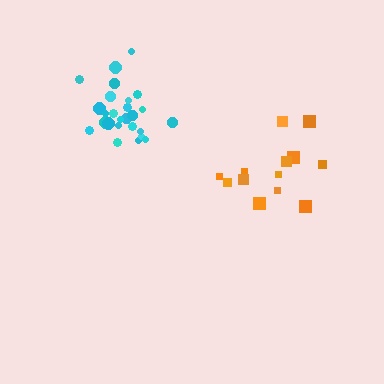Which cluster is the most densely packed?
Cyan.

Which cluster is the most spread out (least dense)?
Orange.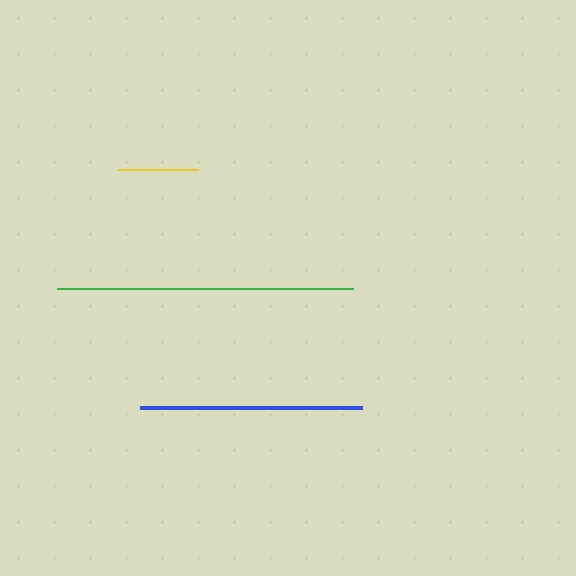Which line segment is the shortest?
The yellow line is the shortest at approximately 80 pixels.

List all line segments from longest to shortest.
From longest to shortest: green, blue, yellow.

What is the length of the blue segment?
The blue segment is approximately 222 pixels long.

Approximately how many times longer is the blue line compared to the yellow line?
The blue line is approximately 2.8 times the length of the yellow line.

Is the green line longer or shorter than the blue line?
The green line is longer than the blue line.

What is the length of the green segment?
The green segment is approximately 296 pixels long.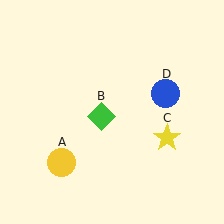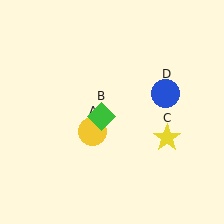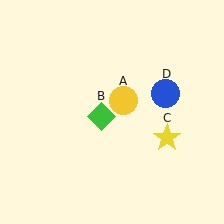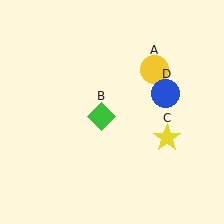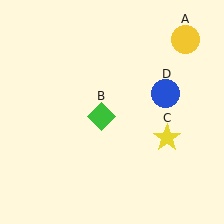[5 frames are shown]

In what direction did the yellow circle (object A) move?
The yellow circle (object A) moved up and to the right.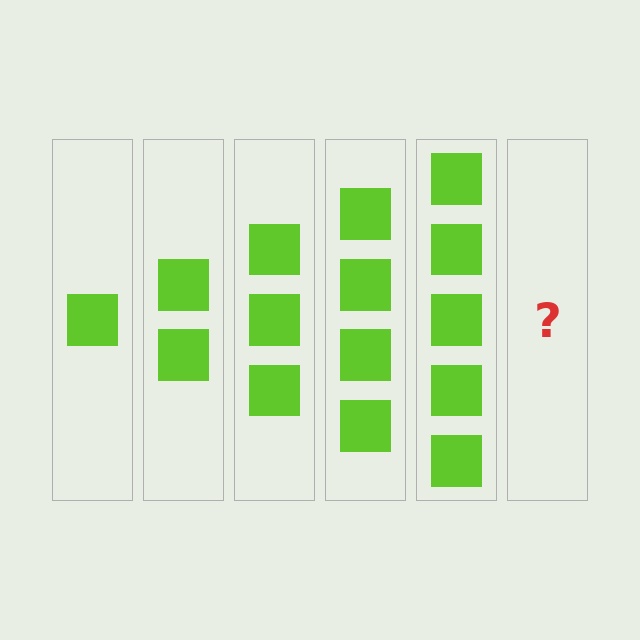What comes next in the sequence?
The next element should be 6 squares.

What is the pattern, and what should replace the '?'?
The pattern is that each step adds one more square. The '?' should be 6 squares.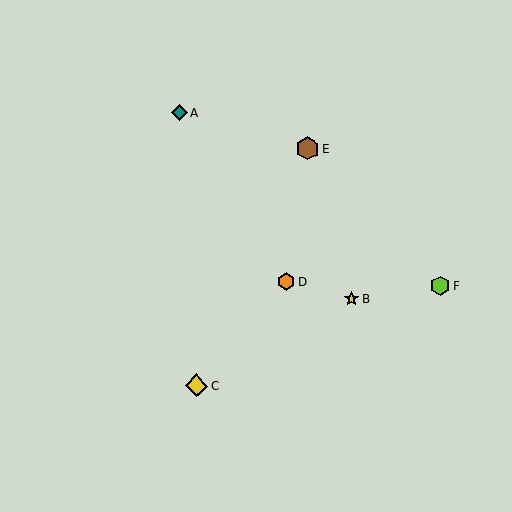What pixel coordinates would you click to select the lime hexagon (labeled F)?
Click at (440, 285) to select the lime hexagon F.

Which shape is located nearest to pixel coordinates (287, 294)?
The orange hexagon (labeled D) at (286, 282) is nearest to that location.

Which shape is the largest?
The brown hexagon (labeled E) is the largest.